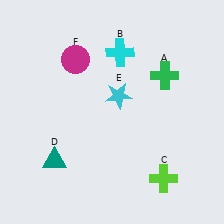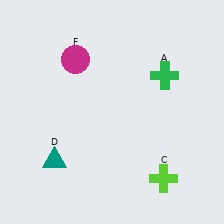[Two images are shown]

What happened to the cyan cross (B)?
The cyan cross (B) was removed in Image 2. It was in the top-right area of Image 1.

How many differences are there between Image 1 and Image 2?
There are 2 differences between the two images.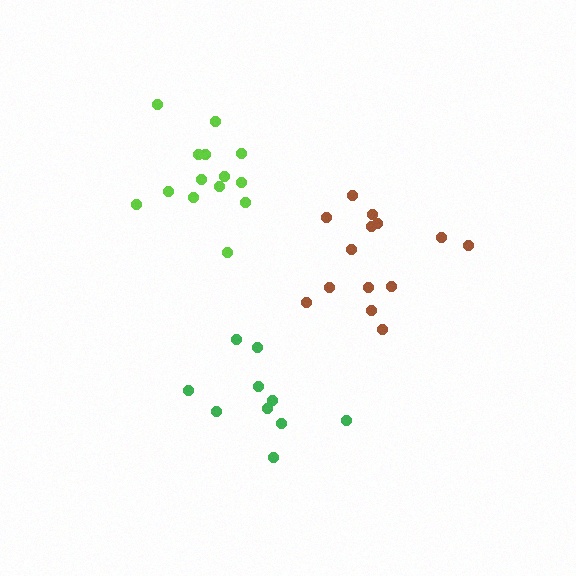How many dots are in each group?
Group 1: 10 dots, Group 2: 14 dots, Group 3: 14 dots (38 total).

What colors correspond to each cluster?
The clusters are colored: green, brown, lime.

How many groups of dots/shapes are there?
There are 3 groups.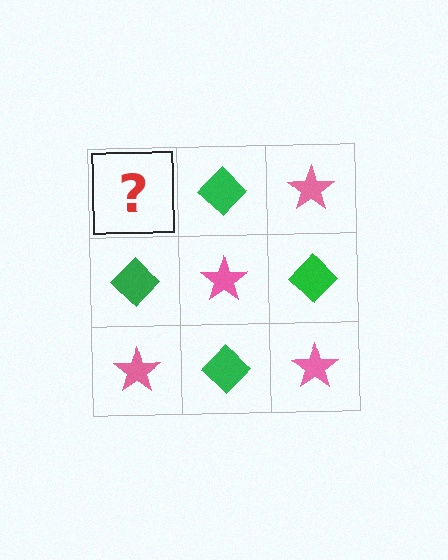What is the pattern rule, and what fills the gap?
The rule is that it alternates pink star and green diamond in a checkerboard pattern. The gap should be filled with a pink star.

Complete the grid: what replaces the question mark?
The question mark should be replaced with a pink star.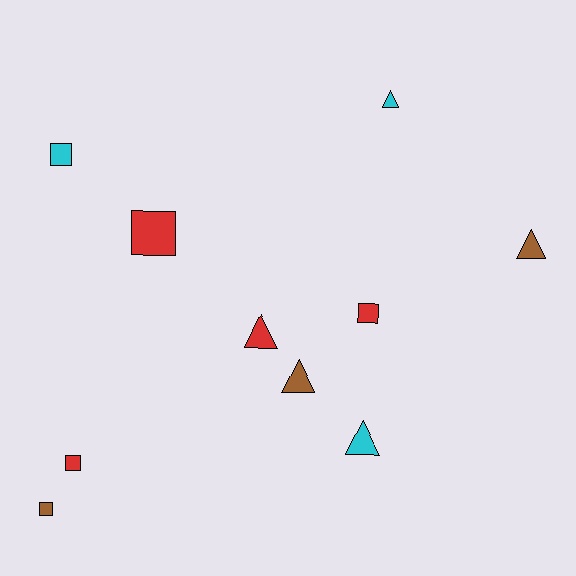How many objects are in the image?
There are 10 objects.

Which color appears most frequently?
Red, with 4 objects.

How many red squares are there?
There are 3 red squares.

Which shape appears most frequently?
Triangle, with 5 objects.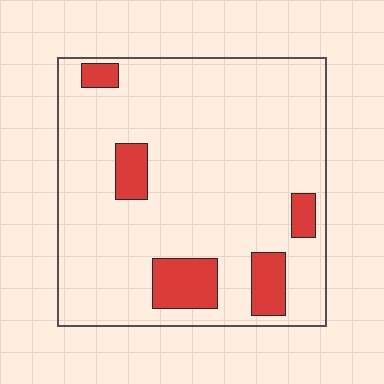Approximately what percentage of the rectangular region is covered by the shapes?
Approximately 15%.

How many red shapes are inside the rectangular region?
5.